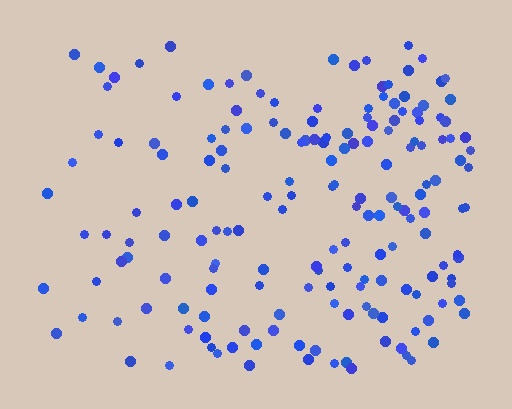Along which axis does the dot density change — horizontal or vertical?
Horizontal.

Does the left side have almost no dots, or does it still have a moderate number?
Still a moderate number, just noticeably fewer than the right.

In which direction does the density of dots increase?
From left to right, with the right side densest.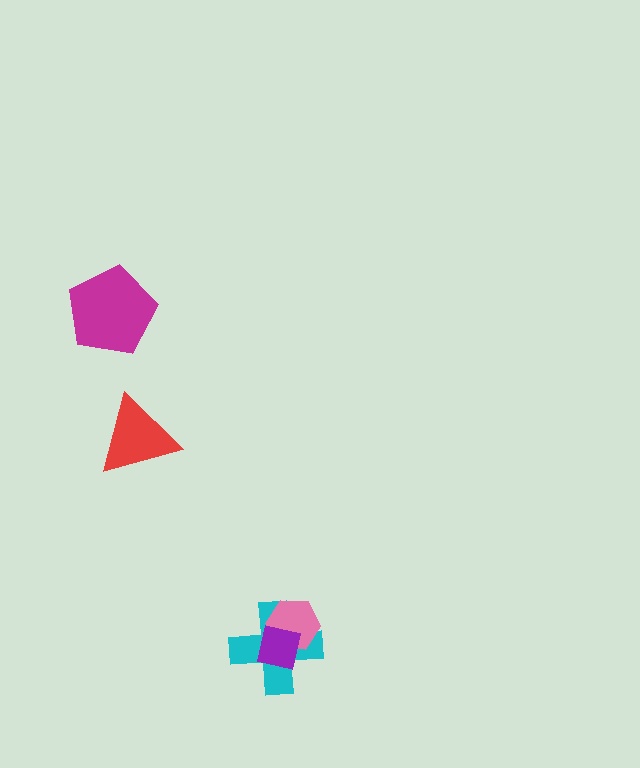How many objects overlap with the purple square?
2 objects overlap with the purple square.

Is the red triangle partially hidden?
No, no other shape covers it.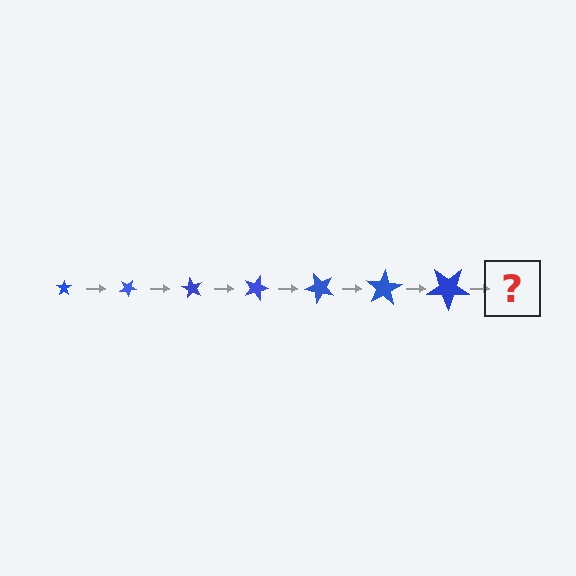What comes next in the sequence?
The next element should be a star, larger than the previous one and rotated 210 degrees from the start.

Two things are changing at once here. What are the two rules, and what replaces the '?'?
The two rules are that the star grows larger each step and it rotates 30 degrees each step. The '?' should be a star, larger than the previous one and rotated 210 degrees from the start.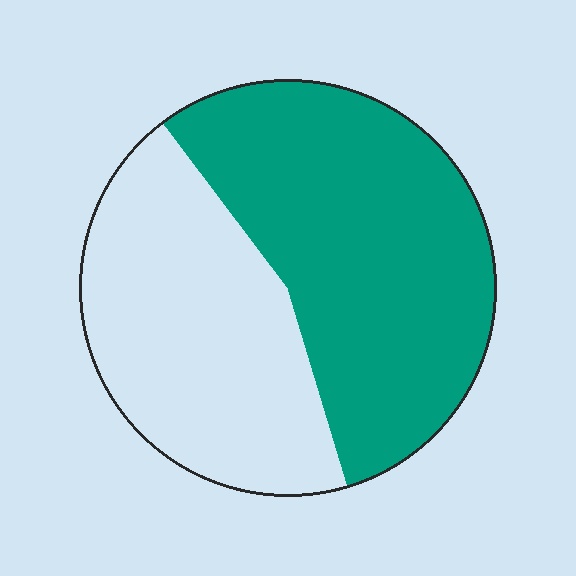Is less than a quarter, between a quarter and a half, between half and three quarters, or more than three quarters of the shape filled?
Between half and three quarters.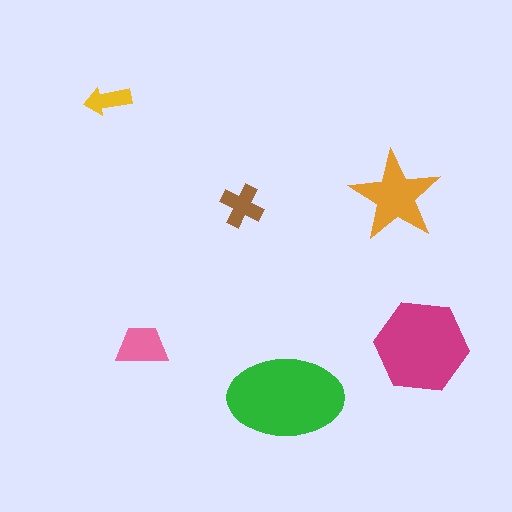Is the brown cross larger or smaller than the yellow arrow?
Larger.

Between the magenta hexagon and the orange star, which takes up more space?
The magenta hexagon.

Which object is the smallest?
The yellow arrow.